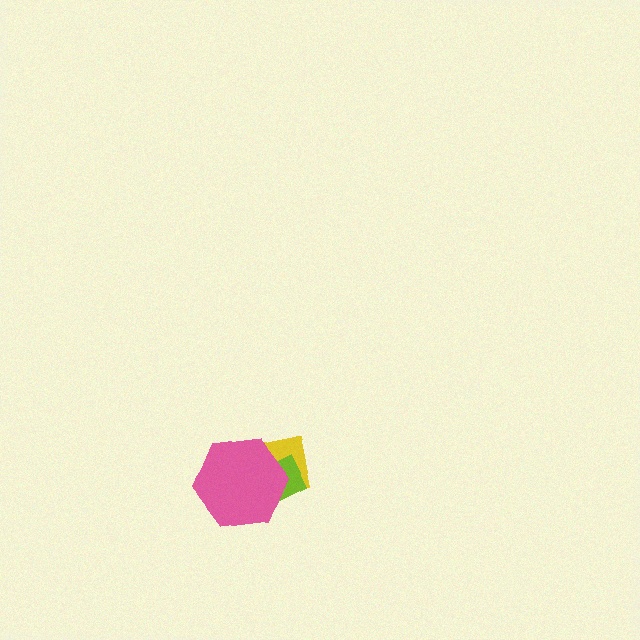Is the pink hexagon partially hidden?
No, no other shape covers it.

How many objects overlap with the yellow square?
2 objects overlap with the yellow square.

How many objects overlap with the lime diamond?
2 objects overlap with the lime diamond.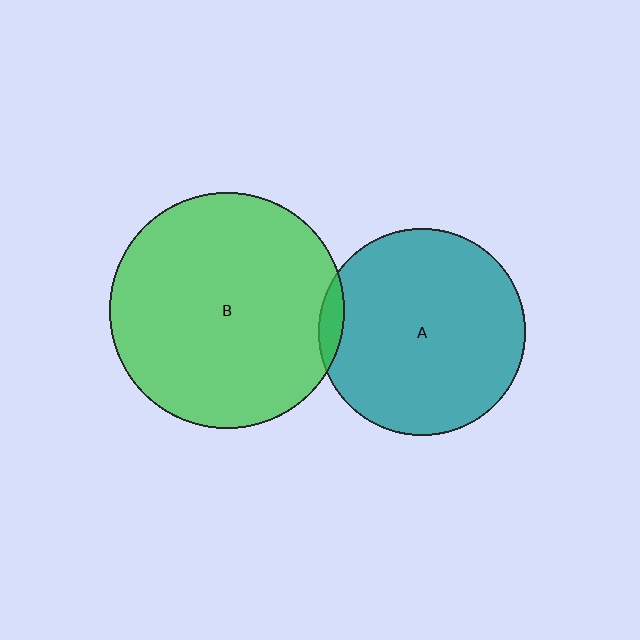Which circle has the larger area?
Circle B (green).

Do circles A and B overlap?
Yes.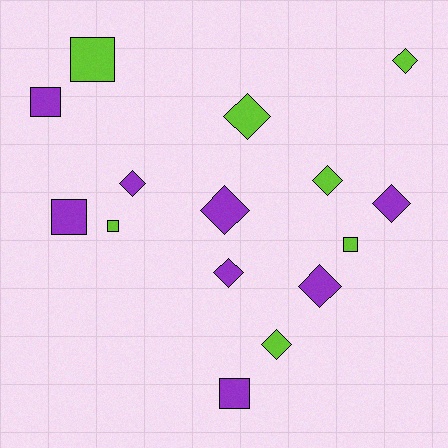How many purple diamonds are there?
There are 5 purple diamonds.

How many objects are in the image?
There are 15 objects.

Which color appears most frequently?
Purple, with 8 objects.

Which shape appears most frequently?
Diamond, with 9 objects.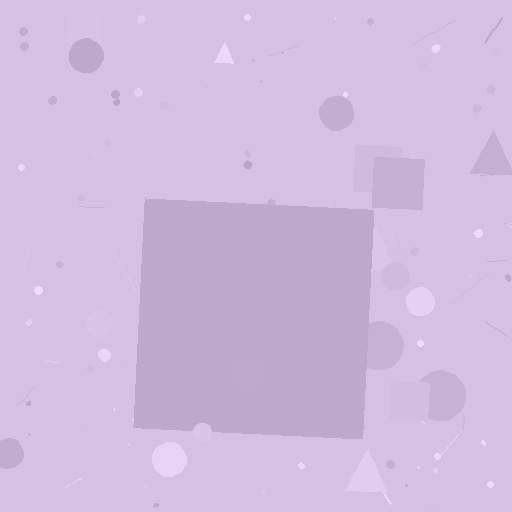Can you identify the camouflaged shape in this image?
The camouflaged shape is a square.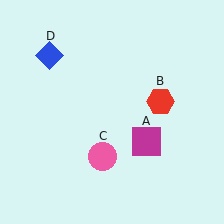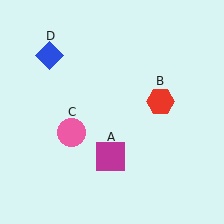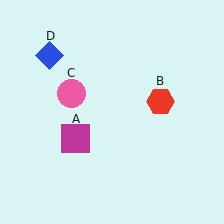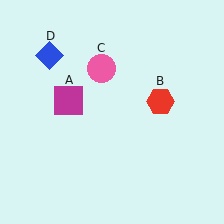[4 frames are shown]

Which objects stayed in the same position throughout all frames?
Red hexagon (object B) and blue diamond (object D) remained stationary.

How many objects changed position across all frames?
2 objects changed position: magenta square (object A), pink circle (object C).